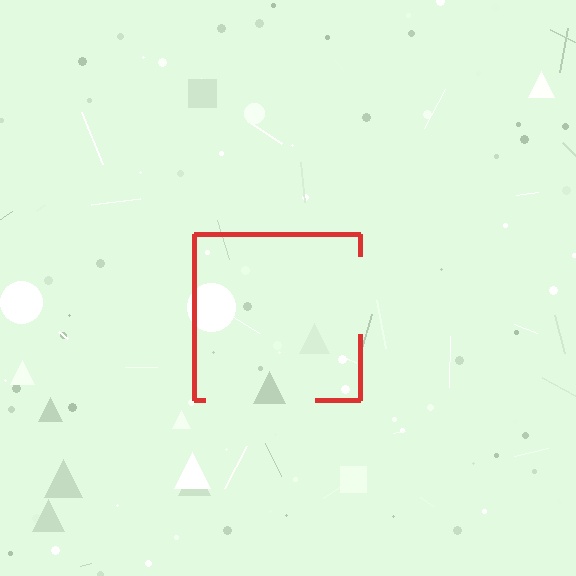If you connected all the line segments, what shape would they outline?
They would outline a square.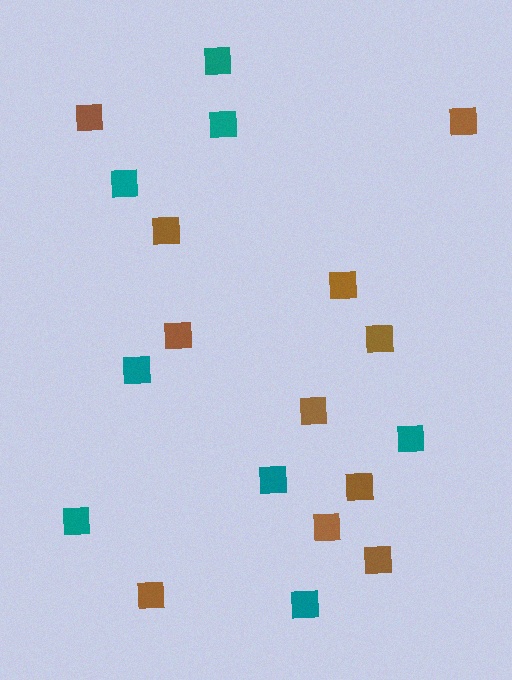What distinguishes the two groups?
There are 2 groups: one group of teal squares (8) and one group of brown squares (11).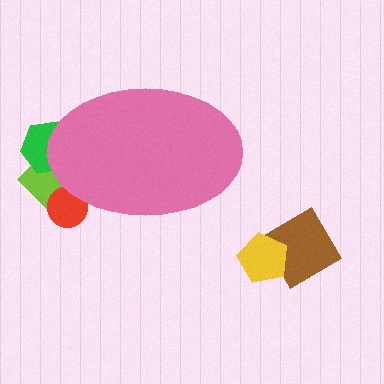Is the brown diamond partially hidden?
No, the brown diamond is fully visible.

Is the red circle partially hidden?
Yes, the red circle is partially hidden behind the pink ellipse.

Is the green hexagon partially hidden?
Yes, the green hexagon is partially hidden behind the pink ellipse.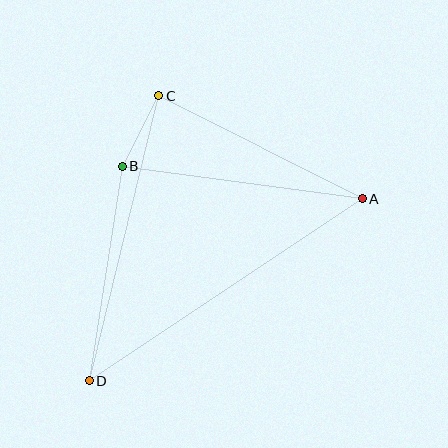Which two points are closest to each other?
Points B and C are closest to each other.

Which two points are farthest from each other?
Points A and D are farthest from each other.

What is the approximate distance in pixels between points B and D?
The distance between B and D is approximately 217 pixels.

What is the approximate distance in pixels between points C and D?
The distance between C and D is approximately 293 pixels.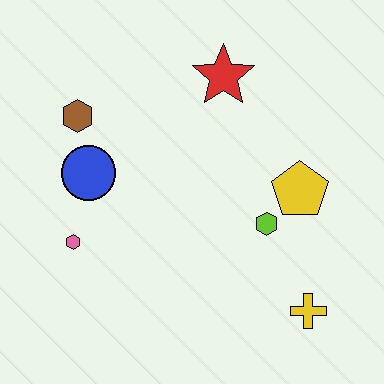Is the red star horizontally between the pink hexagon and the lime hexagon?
Yes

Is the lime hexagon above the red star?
No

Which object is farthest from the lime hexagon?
The brown hexagon is farthest from the lime hexagon.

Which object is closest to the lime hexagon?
The yellow pentagon is closest to the lime hexagon.